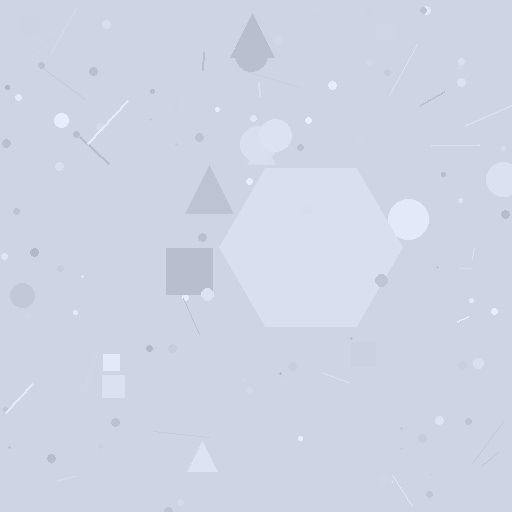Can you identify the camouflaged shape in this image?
The camouflaged shape is a hexagon.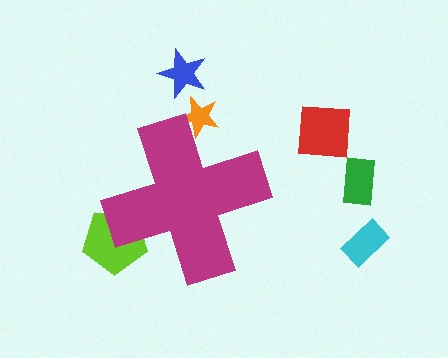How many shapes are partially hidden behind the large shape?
2 shapes are partially hidden.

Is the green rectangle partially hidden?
No, the green rectangle is fully visible.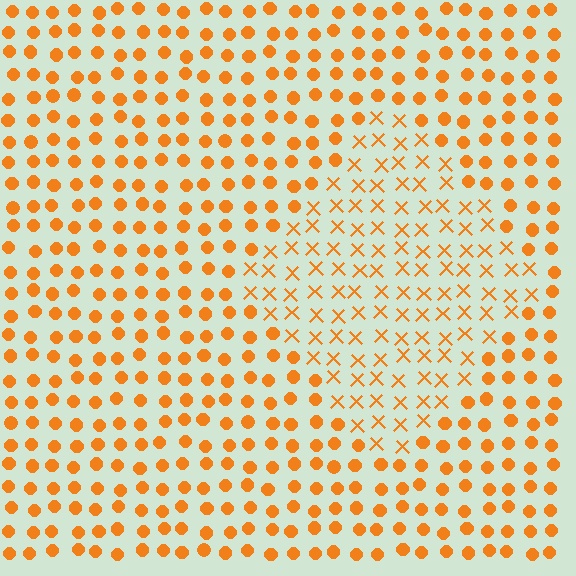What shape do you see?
I see a diamond.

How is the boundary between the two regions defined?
The boundary is defined by a change in element shape: X marks inside vs. circles outside. All elements share the same color and spacing.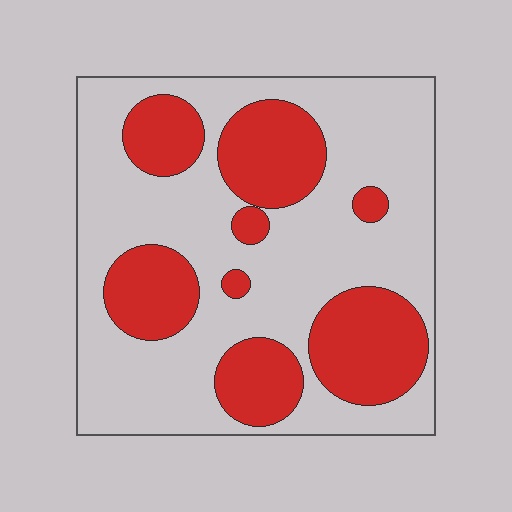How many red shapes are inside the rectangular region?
8.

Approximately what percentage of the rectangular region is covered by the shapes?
Approximately 35%.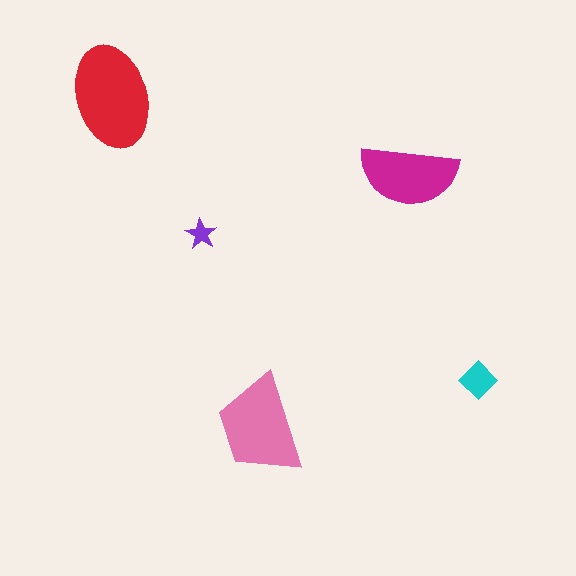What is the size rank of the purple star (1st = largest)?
5th.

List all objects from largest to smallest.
The red ellipse, the pink trapezoid, the magenta semicircle, the cyan diamond, the purple star.